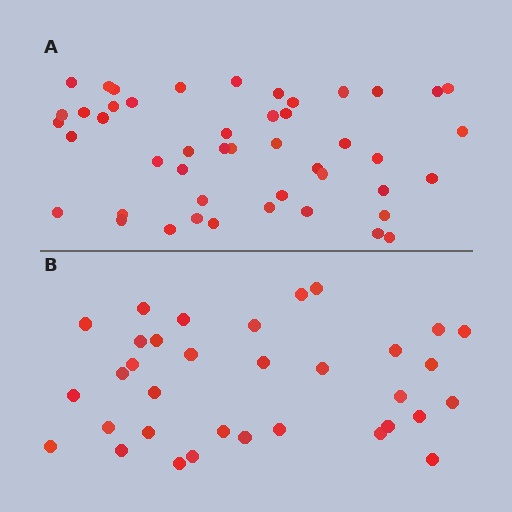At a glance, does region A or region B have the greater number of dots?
Region A (the top region) has more dots.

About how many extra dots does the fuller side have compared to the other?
Region A has approximately 15 more dots than region B.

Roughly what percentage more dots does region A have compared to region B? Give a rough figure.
About 40% more.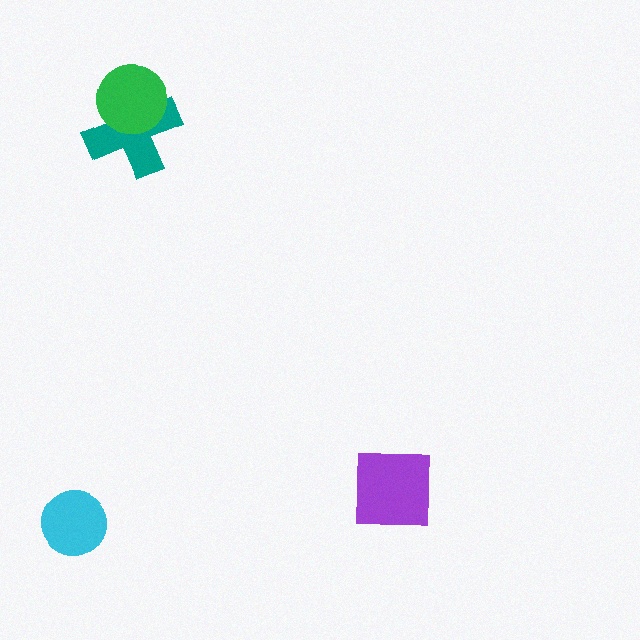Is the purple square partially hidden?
No, no other shape covers it.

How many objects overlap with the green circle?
1 object overlaps with the green circle.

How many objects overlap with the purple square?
0 objects overlap with the purple square.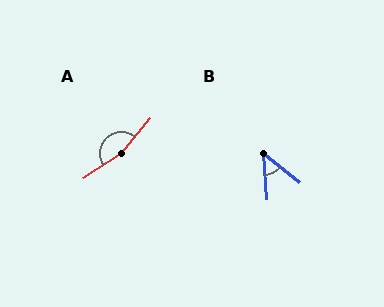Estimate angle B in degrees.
Approximately 47 degrees.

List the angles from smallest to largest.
B (47°), A (163°).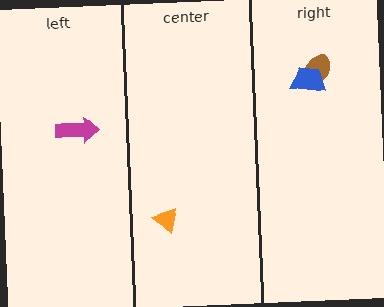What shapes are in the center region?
The orange triangle.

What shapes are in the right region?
The brown ellipse, the blue trapezoid.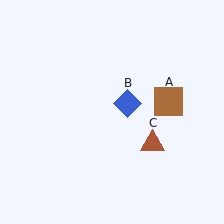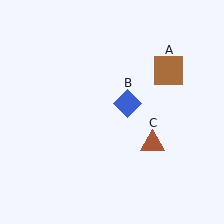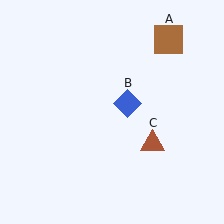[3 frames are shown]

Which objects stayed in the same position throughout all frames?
Blue diamond (object B) and brown triangle (object C) remained stationary.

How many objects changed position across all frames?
1 object changed position: brown square (object A).